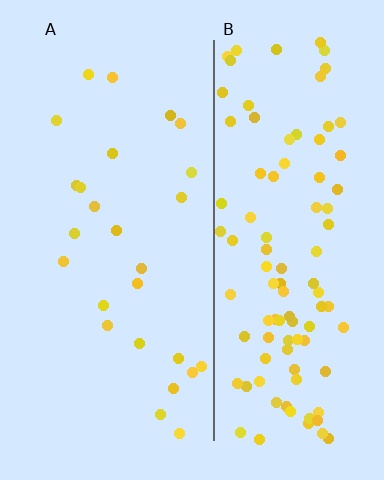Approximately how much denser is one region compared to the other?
Approximately 4.0× — region B over region A.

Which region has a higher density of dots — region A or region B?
B (the right).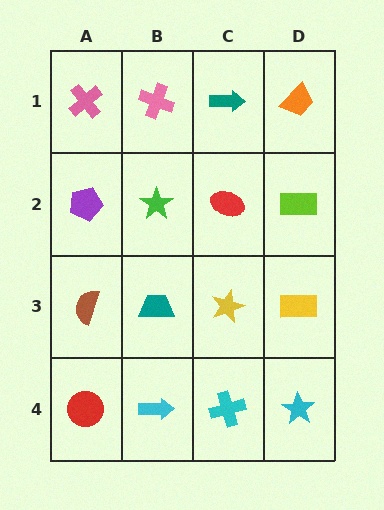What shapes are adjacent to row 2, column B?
A pink cross (row 1, column B), a teal trapezoid (row 3, column B), a purple pentagon (row 2, column A), a red ellipse (row 2, column C).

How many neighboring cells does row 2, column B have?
4.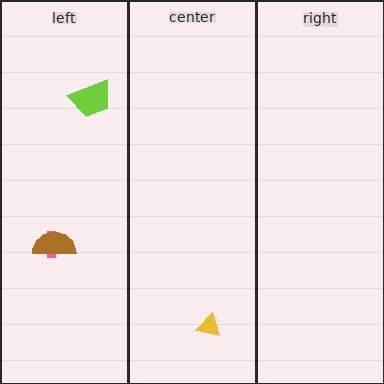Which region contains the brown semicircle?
The left region.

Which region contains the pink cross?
The left region.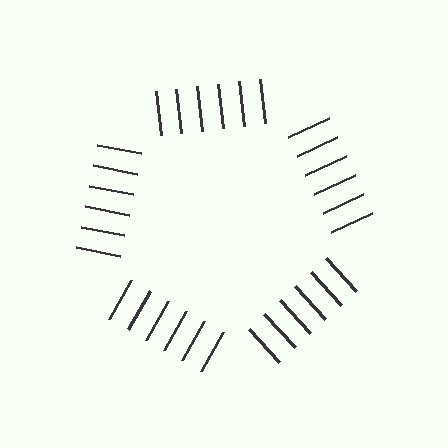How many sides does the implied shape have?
5 sides — the line-ends trace a pentagon.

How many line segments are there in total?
30 — 6 along each of the 5 edges.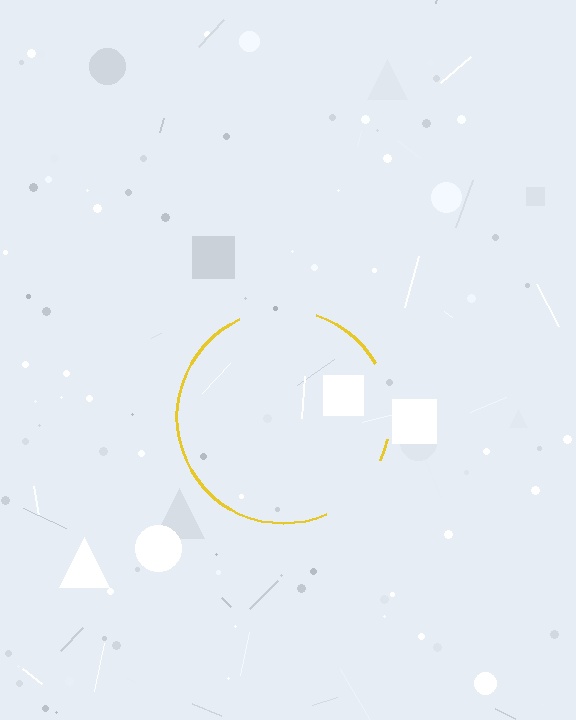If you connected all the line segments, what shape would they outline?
They would outline a circle.